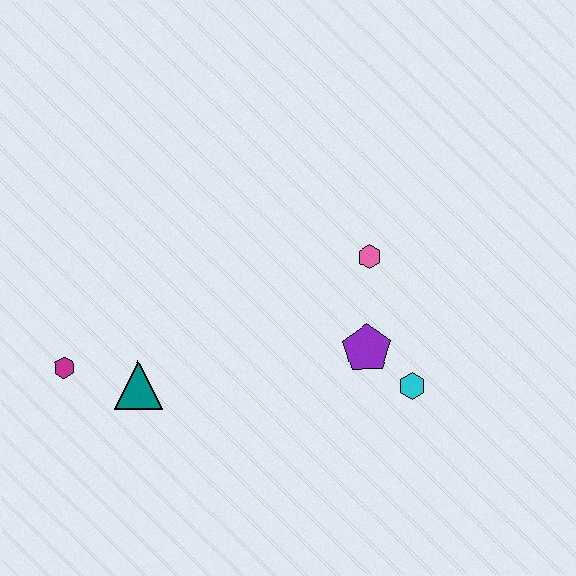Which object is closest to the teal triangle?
The magenta hexagon is closest to the teal triangle.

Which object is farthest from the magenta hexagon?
The cyan hexagon is farthest from the magenta hexagon.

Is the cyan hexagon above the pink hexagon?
No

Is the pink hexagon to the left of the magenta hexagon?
No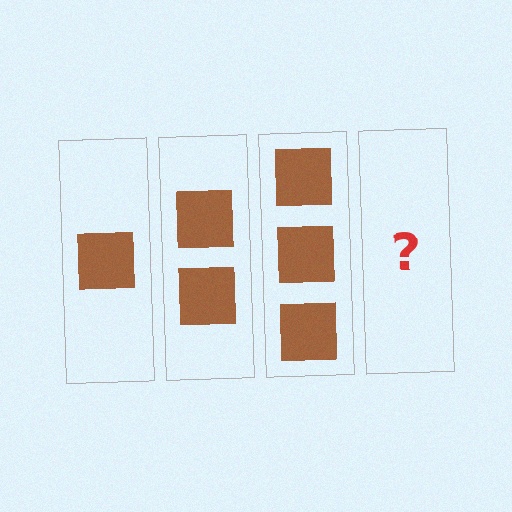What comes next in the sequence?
The next element should be 4 squares.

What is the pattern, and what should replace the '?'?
The pattern is that each step adds one more square. The '?' should be 4 squares.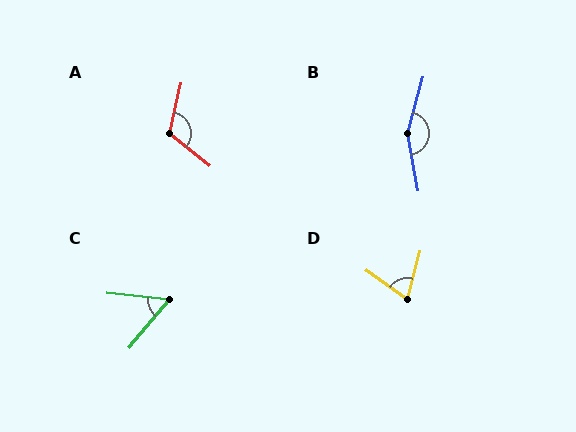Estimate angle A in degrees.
Approximately 115 degrees.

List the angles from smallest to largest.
C (56°), D (68°), A (115°), B (155°).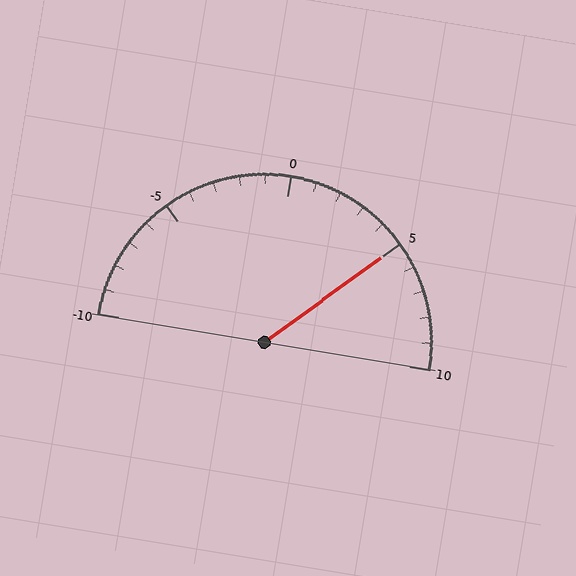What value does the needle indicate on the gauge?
The needle indicates approximately 5.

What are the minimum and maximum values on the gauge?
The gauge ranges from -10 to 10.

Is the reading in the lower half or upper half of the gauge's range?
The reading is in the upper half of the range (-10 to 10).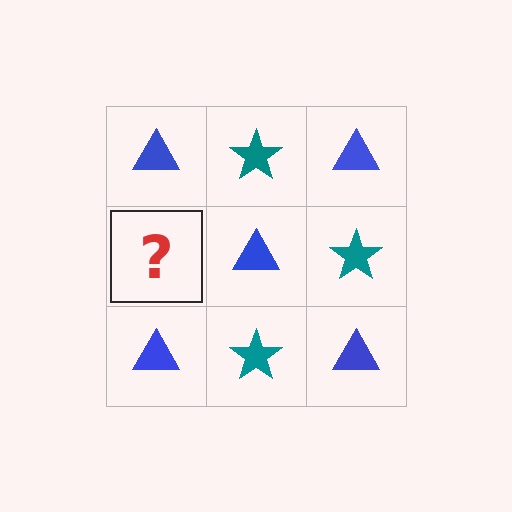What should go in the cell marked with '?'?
The missing cell should contain a teal star.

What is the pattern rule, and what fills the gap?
The rule is that it alternates blue triangle and teal star in a checkerboard pattern. The gap should be filled with a teal star.